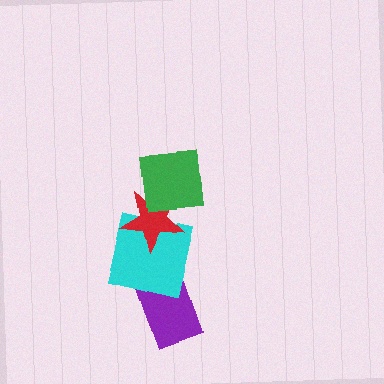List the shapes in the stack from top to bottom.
From top to bottom: the green square, the red star, the cyan square, the purple rectangle.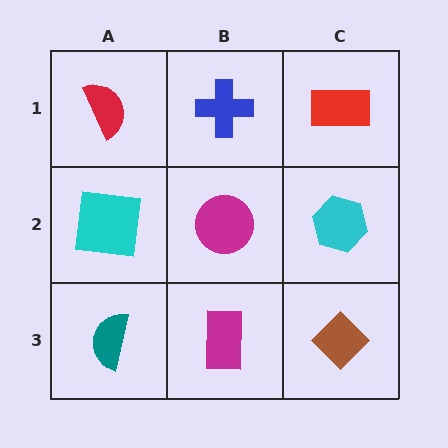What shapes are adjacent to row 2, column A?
A red semicircle (row 1, column A), a teal semicircle (row 3, column A), a magenta circle (row 2, column B).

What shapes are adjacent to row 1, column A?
A cyan square (row 2, column A), a blue cross (row 1, column B).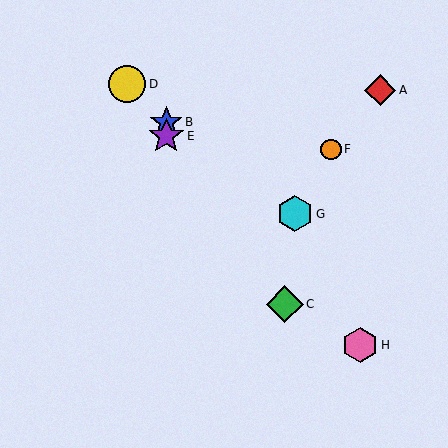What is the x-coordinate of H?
Object H is at x≈360.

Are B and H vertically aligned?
No, B is at x≈166 and H is at x≈360.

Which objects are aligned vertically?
Objects B, E are aligned vertically.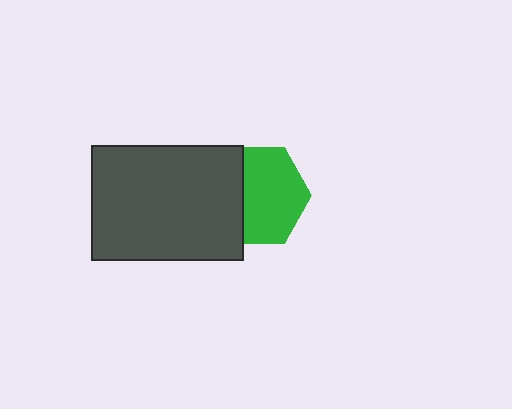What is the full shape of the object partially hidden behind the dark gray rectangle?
The partially hidden object is a green hexagon.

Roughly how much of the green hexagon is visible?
Most of it is visible (roughly 65%).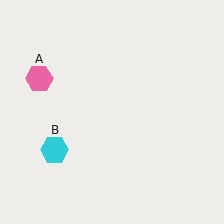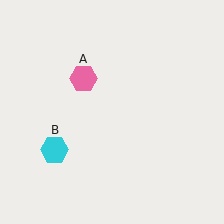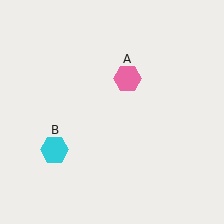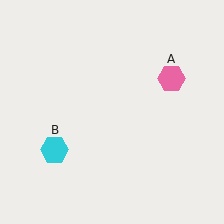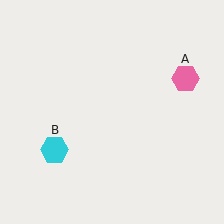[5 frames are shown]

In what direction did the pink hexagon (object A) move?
The pink hexagon (object A) moved right.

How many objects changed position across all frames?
1 object changed position: pink hexagon (object A).